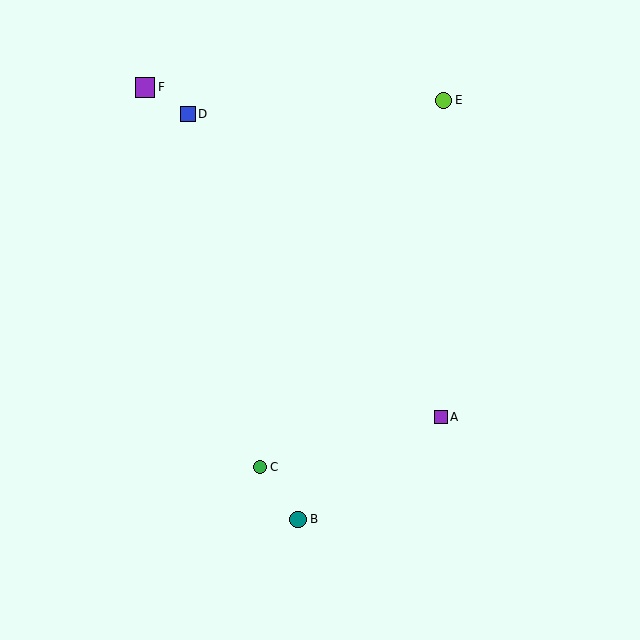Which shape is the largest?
The purple square (labeled F) is the largest.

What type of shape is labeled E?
Shape E is a lime circle.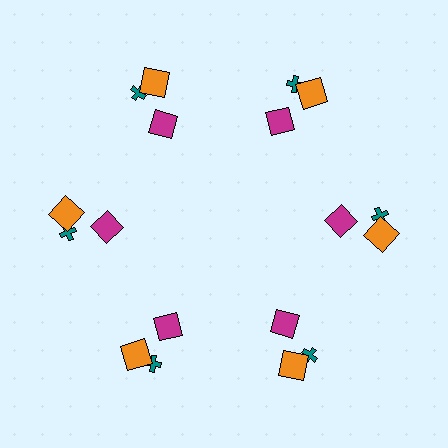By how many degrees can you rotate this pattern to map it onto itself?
The pattern maps onto itself every 60 degrees of rotation.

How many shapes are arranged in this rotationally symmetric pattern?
There are 18 shapes, arranged in 6 groups of 3.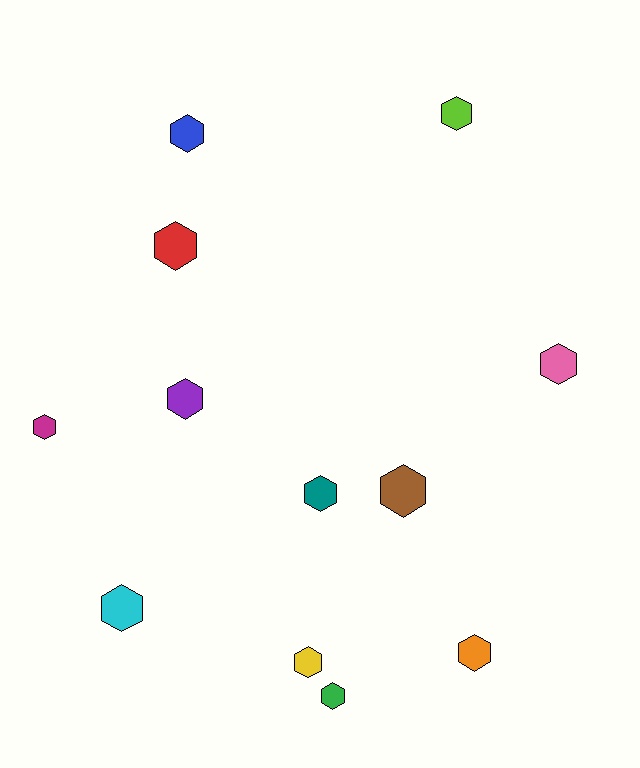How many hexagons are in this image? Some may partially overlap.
There are 12 hexagons.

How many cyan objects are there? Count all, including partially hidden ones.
There is 1 cyan object.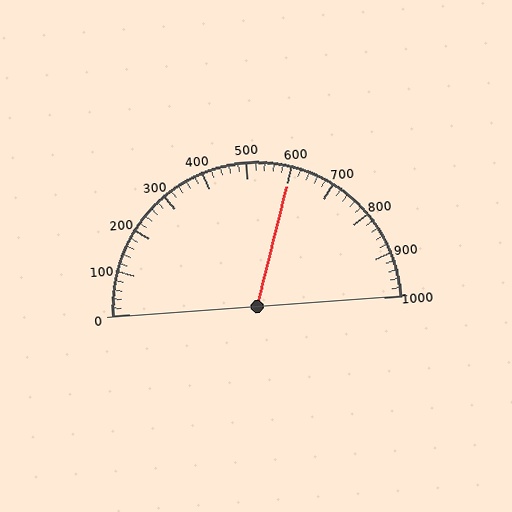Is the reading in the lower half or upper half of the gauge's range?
The reading is in the upper half of the range (0 to 1000).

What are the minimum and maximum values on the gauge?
The gauge ranges from 0 to 1000.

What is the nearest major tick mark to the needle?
The nearest major tick mark is 600.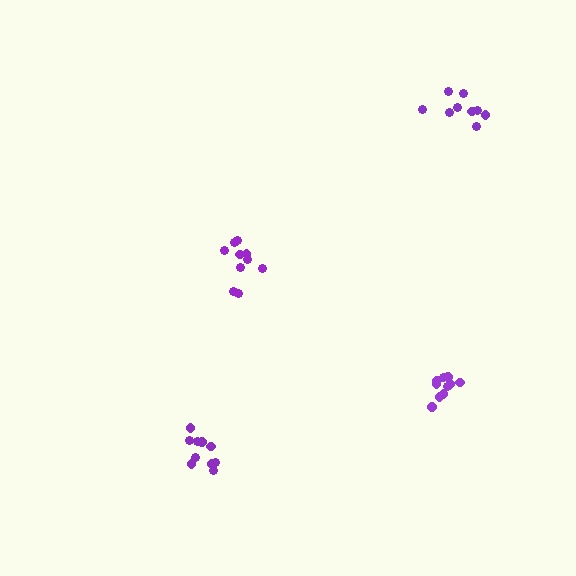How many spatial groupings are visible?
There are 4 spatial groupings.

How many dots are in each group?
Group 1: 10 dots, Group 2: 9 dots, Group 3: 10 dots, Group 4: 10 dots (39 total).